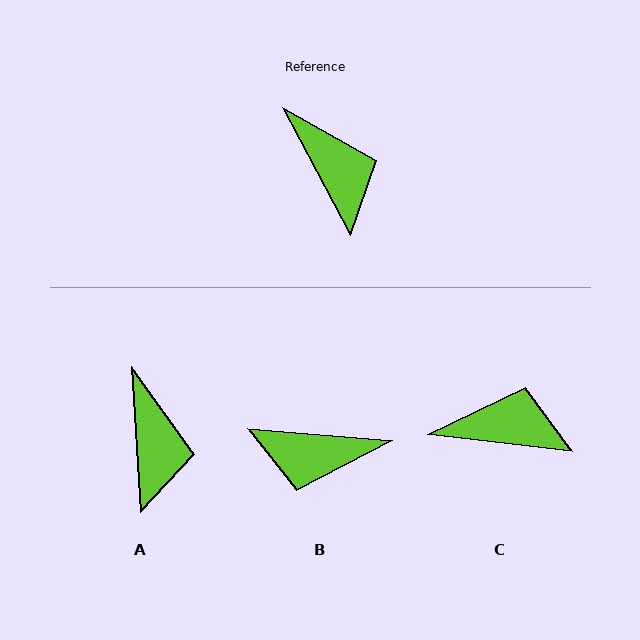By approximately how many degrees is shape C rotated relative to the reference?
Approximately 55 degrees counter-clockwise.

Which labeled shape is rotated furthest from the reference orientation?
B, about 123 degrees away.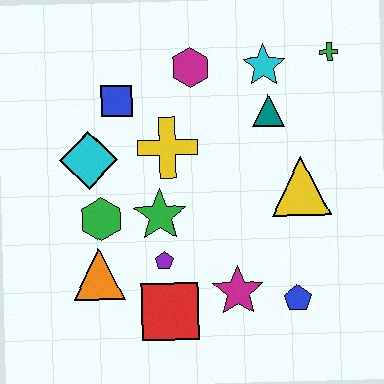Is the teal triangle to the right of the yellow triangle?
No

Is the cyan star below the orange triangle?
No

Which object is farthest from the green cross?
The orange triangle is farthest from the green cross.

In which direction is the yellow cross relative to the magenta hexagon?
The yellow cross is below the magenta hexagon.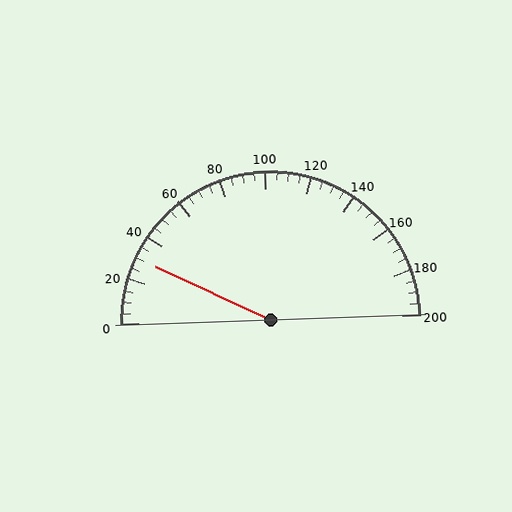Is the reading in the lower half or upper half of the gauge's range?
The reading is in the lower half of the range (0 to 200).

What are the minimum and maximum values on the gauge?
The gauge ranges from 0 to 200.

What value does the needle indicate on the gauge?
The needle indicates approximately 30.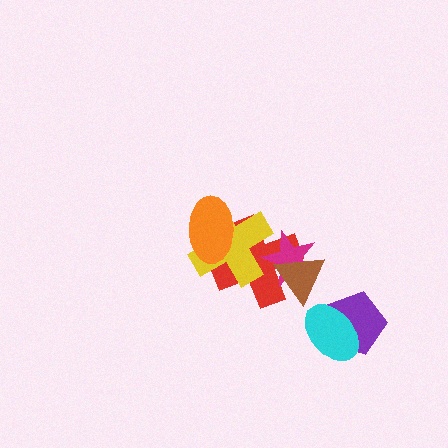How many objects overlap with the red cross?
4 objects overlap with the red cross.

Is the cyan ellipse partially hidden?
No, no other shape covers it.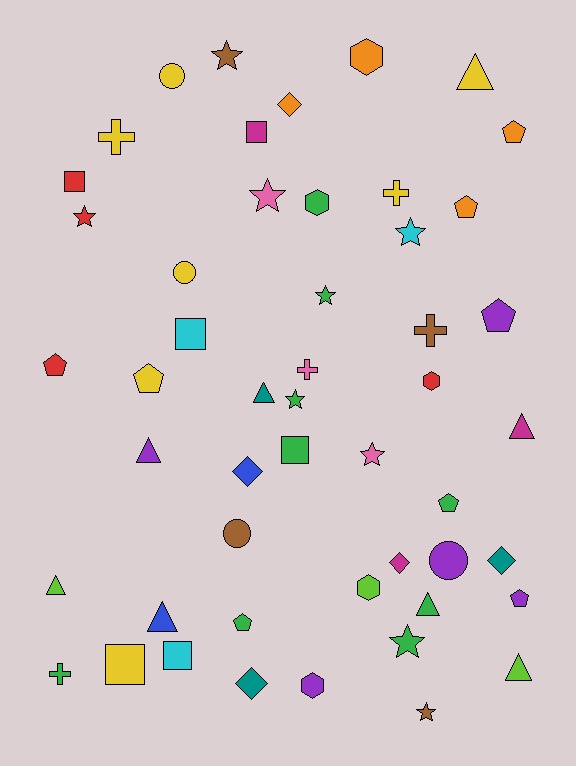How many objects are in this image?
There are 50 objects.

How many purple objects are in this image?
There are 5 purple objects.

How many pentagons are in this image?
There are 8 pentagons.